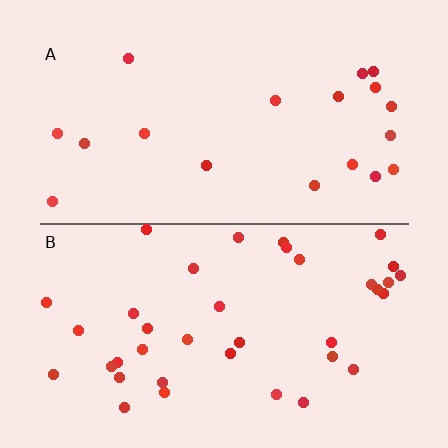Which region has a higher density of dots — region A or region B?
B (the bottom).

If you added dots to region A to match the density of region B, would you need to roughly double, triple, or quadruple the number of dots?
Approximately double.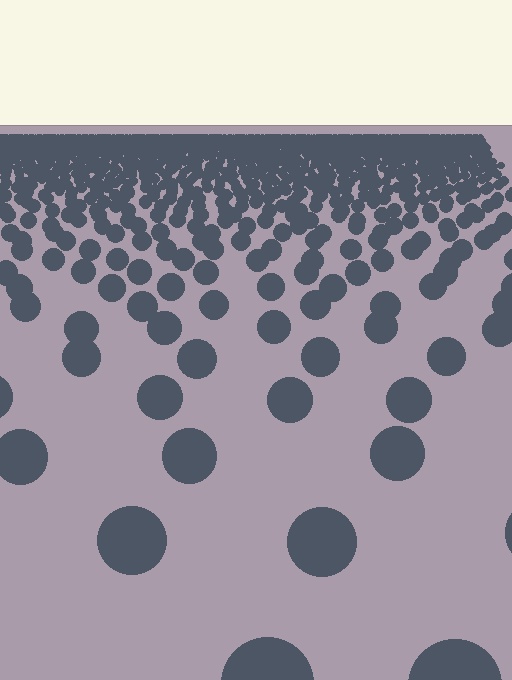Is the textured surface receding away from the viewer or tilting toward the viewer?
The surface is receding away from the viewer. Texture elements get smaller and denser toward the top.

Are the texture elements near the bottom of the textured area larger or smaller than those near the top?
Larger. Near the bottom, elements are closer to the viewer and appear at a bigger on-screen size.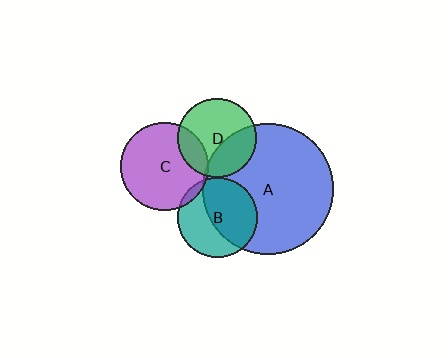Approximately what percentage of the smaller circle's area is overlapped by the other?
Approximately 5%.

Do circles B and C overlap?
Yes.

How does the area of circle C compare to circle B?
Approximately 1.2 times.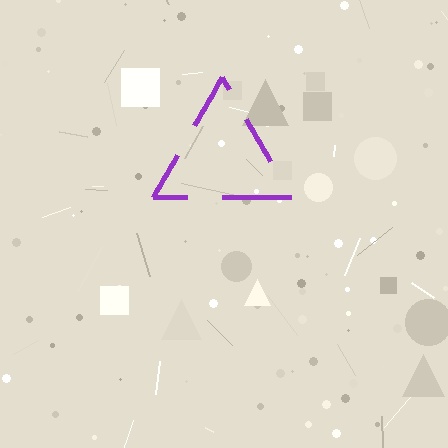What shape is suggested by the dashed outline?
The dashed outline suggests a triangle.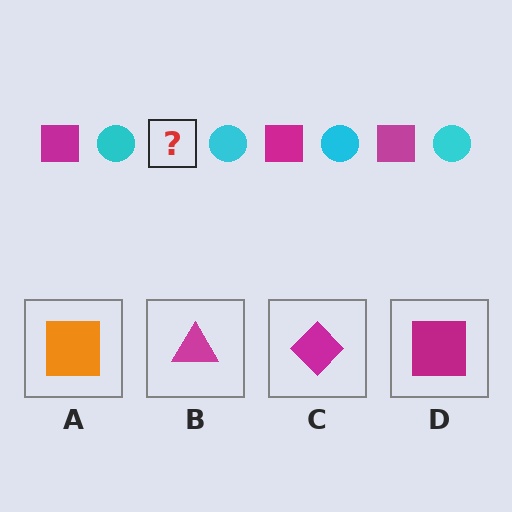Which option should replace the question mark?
Option D.